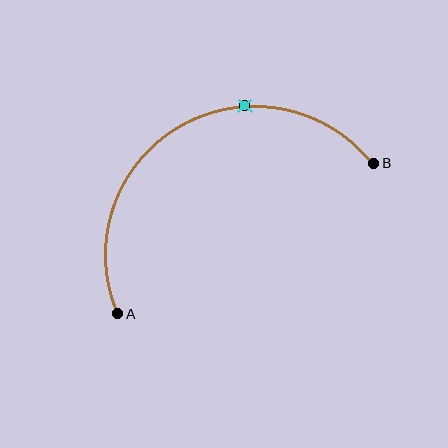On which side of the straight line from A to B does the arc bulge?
The arc bulges above the straight line connecting A and B.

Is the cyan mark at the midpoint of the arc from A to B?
No. The cyan mark lies on the arc but is closer to endpoint B. The arc midpoint would be at the point on the curve equidistant along the arc from both A and B.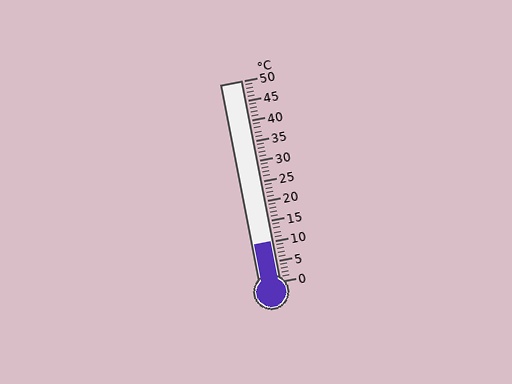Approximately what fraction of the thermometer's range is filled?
The thermometer is filled to approximately 20% of its range.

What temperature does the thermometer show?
The thermometer shows approximately 10°C.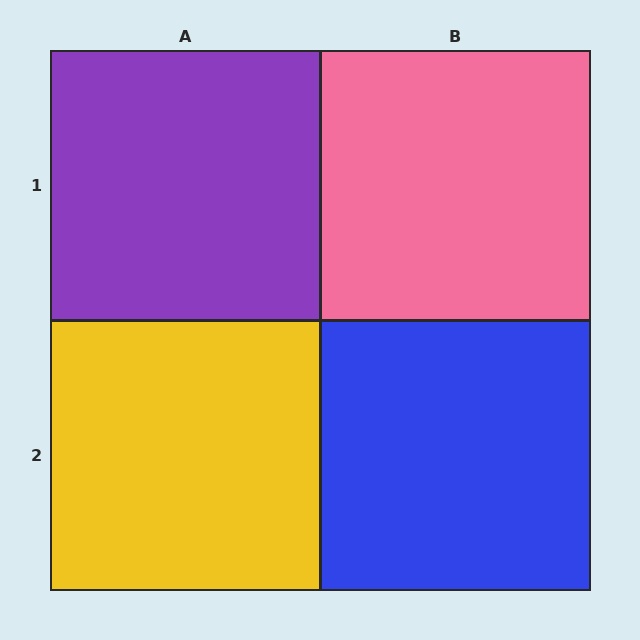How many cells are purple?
1 cell is purple.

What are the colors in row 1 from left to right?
Purple, pink.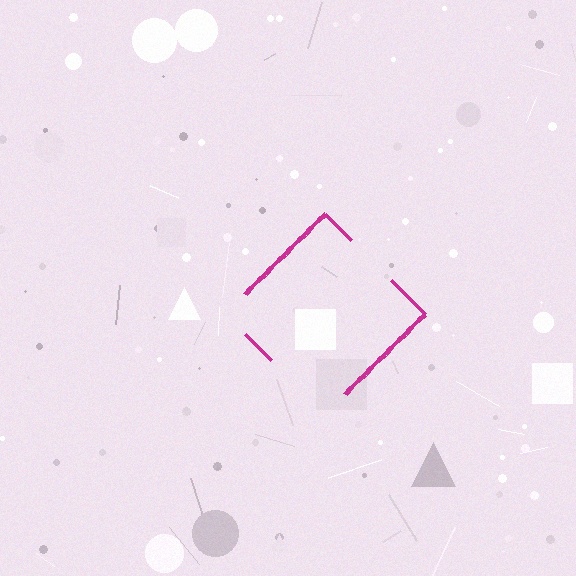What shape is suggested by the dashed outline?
The dashed outline suggests a diamond.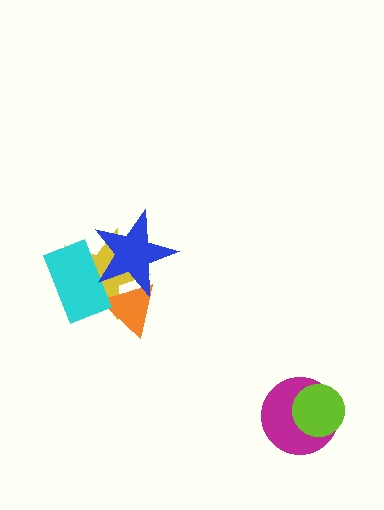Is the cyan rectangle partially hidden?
Yes, it is partially covered by another shape.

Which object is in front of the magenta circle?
The lime circle is in front of the magenta circle.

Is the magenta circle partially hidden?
Yes, it is partially covered by another shape.